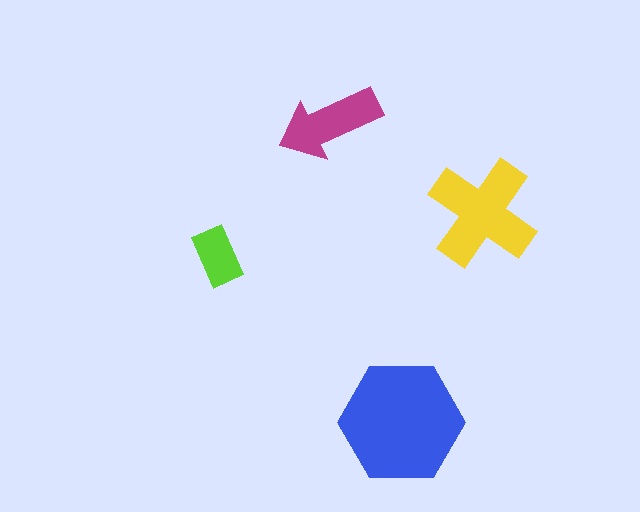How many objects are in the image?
There are 4 objects in the image.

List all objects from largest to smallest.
The blue hexagon, the yellow cross, the magenta arrow, the lime rectangle.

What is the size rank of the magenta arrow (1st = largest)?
3rd.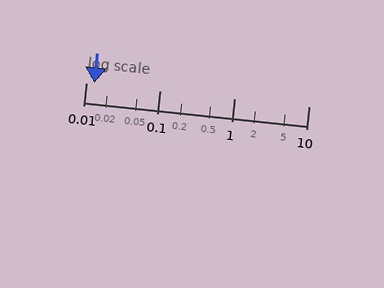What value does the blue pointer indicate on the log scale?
The pointer indicates approximately 0.013.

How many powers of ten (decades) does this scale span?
The scale spans 3 decades, from 0.01 to 10.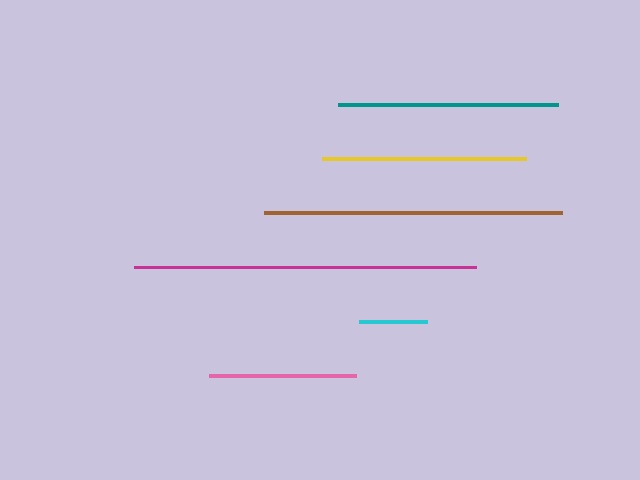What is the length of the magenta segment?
The magenta segment is approximately 342 pixels long.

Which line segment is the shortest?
The cyan line is the shortest at approximately 68 pixels.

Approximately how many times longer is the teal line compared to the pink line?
The teal line is approximately 1.5 times the length of the pink line.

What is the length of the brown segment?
The brown segment is approximately 298 pixels long.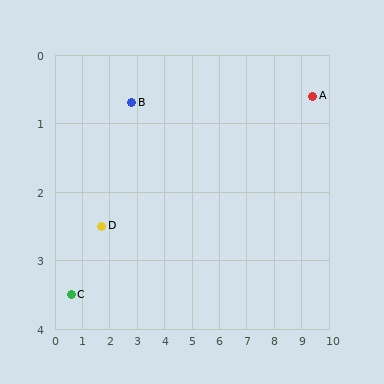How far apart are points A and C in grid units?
Points A and C are about 9.3 grid units apart.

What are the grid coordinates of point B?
Point B is at approximately (2.8, 0.7).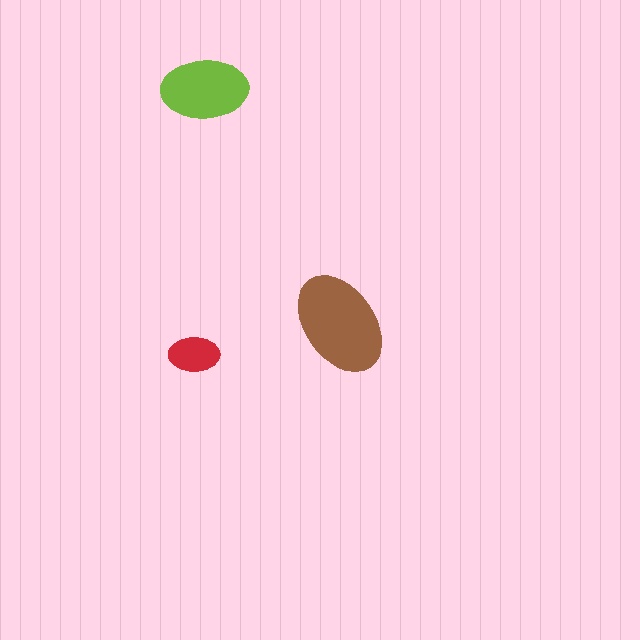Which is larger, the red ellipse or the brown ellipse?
The brown one.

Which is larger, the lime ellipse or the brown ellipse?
The brown one.